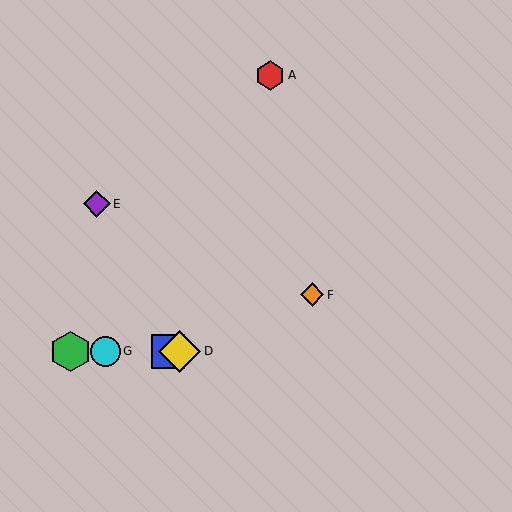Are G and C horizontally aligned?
Yes, both are at y≈351.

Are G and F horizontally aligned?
No, G is at y≈351 and F is at y≈295.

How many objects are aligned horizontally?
4 objects (B, C, D, G) are aligned horizontally.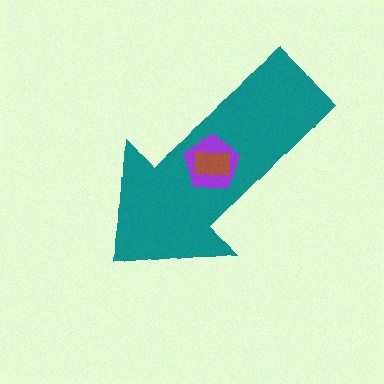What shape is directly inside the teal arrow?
The purple pentagon.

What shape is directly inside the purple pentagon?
The brown rectangle.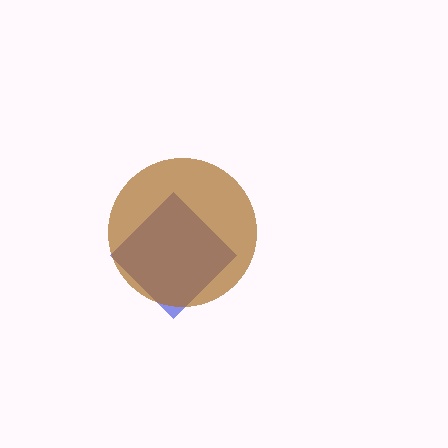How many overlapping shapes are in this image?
There are 2 overlapping shapes in the image.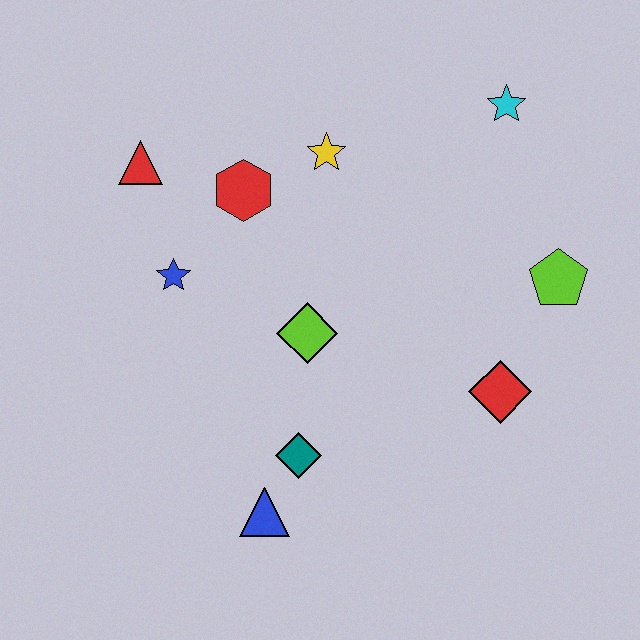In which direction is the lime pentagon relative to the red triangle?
The lime pentagon is to the right of the red triangle.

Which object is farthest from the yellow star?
The blue triangle is farthest from the yellow star.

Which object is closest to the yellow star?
The red hexagon is closest to the yellow star.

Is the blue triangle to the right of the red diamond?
No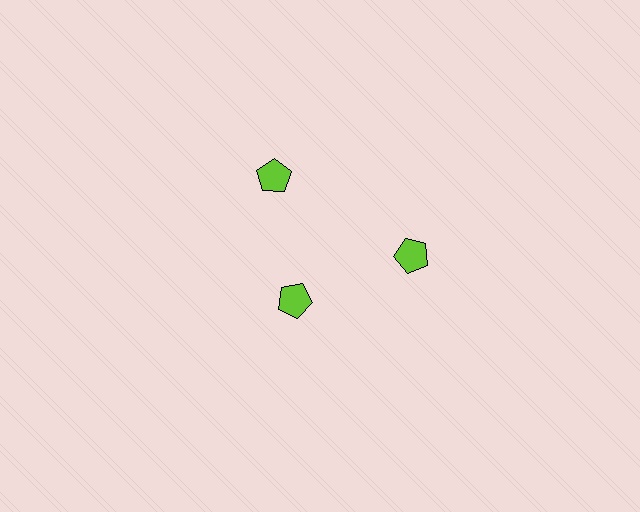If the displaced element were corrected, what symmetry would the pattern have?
It would have 3-fold rotational symmetry — the pattern would map onto itself every 120 degrees.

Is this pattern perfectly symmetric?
No. The 3 lime pentagons are arranged in a ring, but one element near the 7 o'clock position is pulled inward toward the center, breaking the 3-fold rotational symmetry.